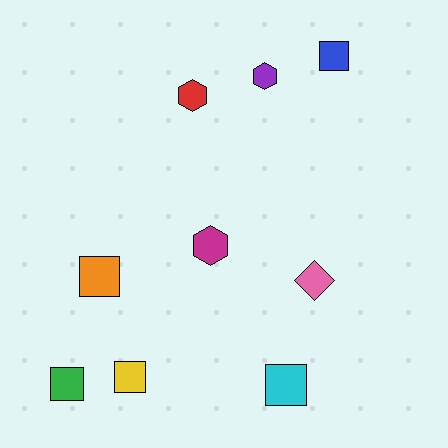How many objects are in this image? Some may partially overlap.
There are 9 objects.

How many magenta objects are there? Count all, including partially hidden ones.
There is 1 magenta object.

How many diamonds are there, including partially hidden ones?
There is 1 diamond.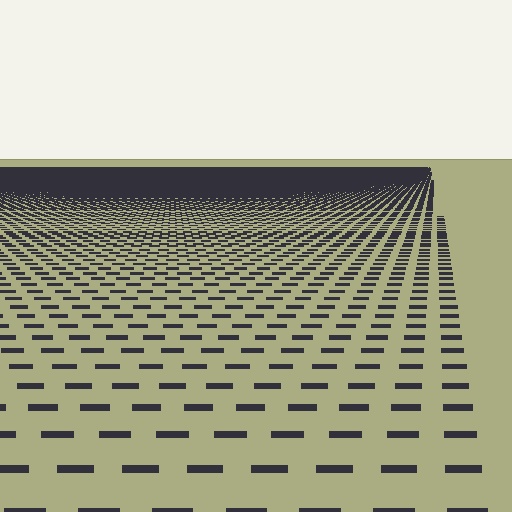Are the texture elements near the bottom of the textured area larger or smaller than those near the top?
Larger. Near the bottom, elements are closer to the viewer and appear at a bigger on-screen size.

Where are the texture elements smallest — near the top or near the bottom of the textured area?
Near the top.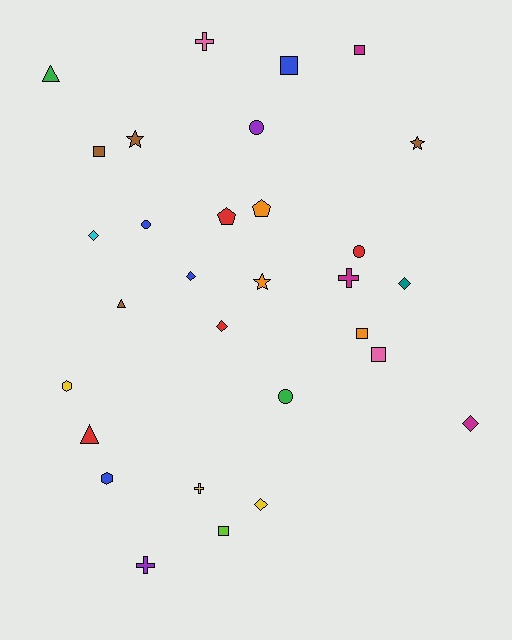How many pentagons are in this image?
There are 2 pentagons.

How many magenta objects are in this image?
There are 3 magenta objects.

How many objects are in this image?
There are 30 objects.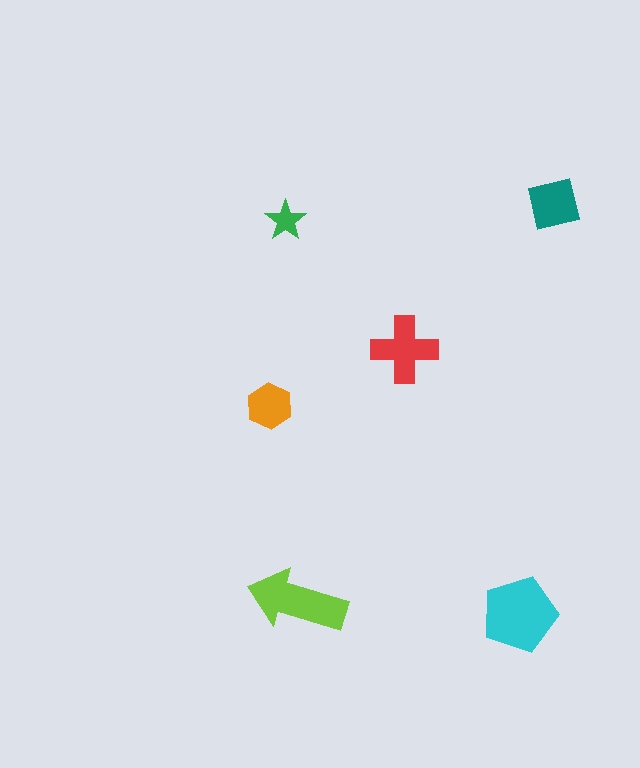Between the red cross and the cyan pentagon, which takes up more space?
The cyan pentagon.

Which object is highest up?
The teal square is topmost.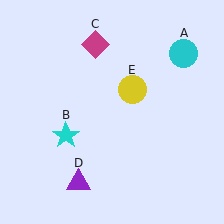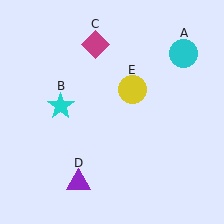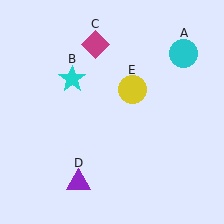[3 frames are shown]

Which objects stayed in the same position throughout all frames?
Cyan circle (object A) and magenta diamond (object C) and purple triangle (object D) and yellow circle (object E) remained stationary.